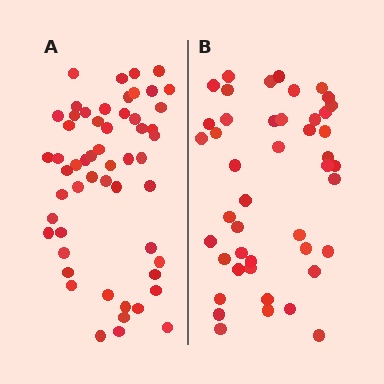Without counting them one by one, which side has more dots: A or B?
Region A (the left region) has more dots.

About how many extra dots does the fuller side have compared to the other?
Region A has roughly 10 or so more dots than region B.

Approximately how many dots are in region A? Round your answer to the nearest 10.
About 60 dots. (The exact count is 55, which rounds to 60.)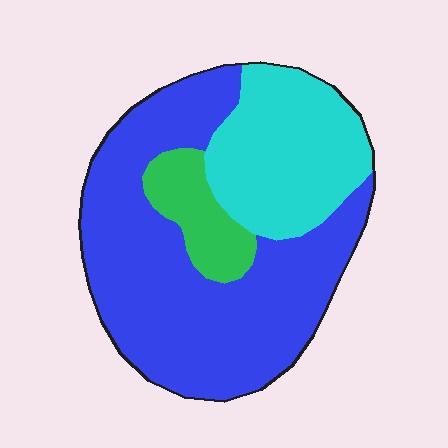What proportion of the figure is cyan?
Cyan covers 28% of the figure.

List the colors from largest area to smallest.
From largest to smallest: blue, cyan, green.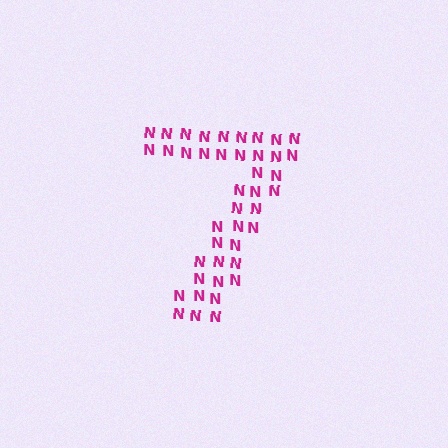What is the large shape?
The large shape is the digit 7.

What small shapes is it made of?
It is made of small letter N's.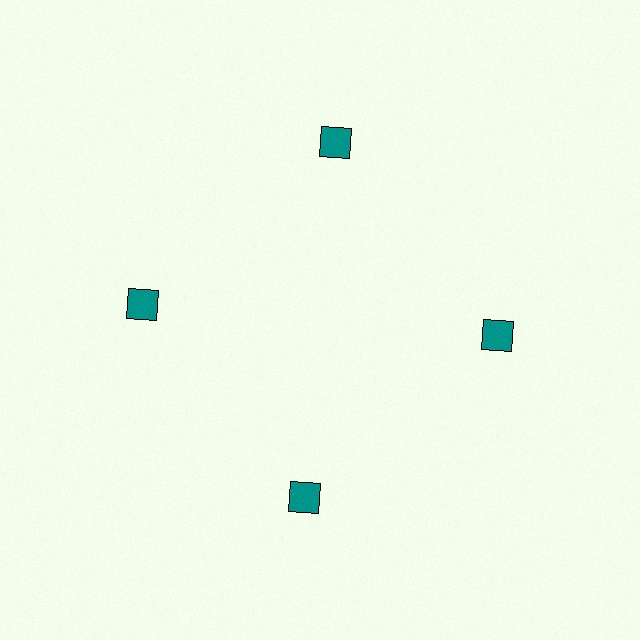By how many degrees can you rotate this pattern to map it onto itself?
The pattern maps onto itself every 90 degrees of rotation.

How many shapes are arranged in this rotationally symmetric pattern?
There are 4 shapes, arranged in 4 groups of 1.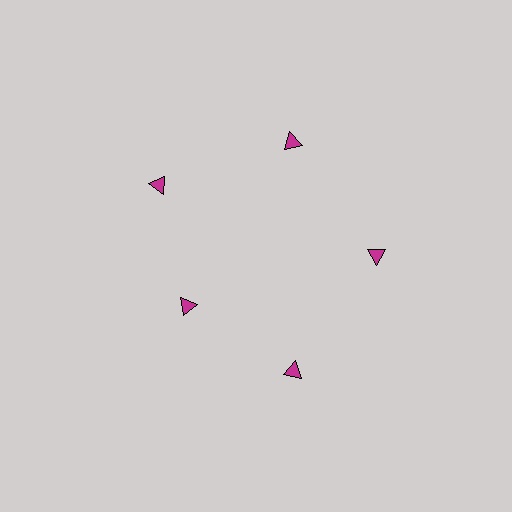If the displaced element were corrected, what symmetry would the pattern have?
It would have 5-fold rotational symmetry — the pattern would map onto itself every 72 degrees.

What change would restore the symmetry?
The symmetry would be restored by moving it outward, back onto the ring so that all 5 triangles sit at equal angles and equal distance from the center.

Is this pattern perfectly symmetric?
No. The 5 magenta triangles are arranged in a ring, but one element near the 8 o'clock position is pulled inward toward the center, breaking the 5-fold rotational symmetry.